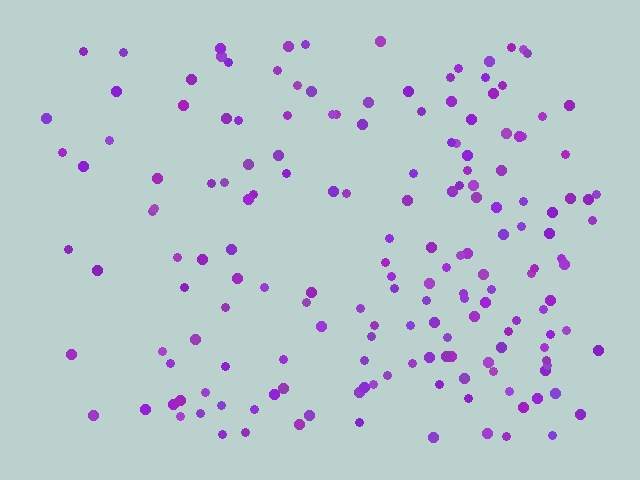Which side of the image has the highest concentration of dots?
The right.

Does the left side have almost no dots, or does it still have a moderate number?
Still a moderate number, just noticeably fewer than the right.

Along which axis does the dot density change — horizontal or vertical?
Horizontal.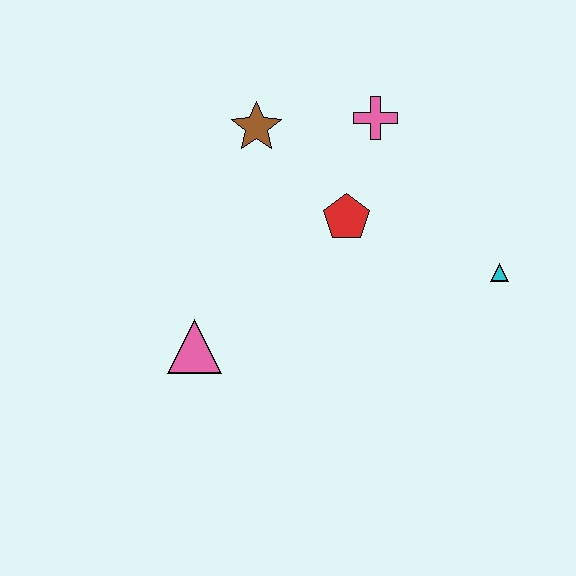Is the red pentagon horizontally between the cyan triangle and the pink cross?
No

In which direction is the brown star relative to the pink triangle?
The brown star is above the pink triangle.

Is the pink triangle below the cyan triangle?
Yes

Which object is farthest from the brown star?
The cyan triangle is farthest from the brown star.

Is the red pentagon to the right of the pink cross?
No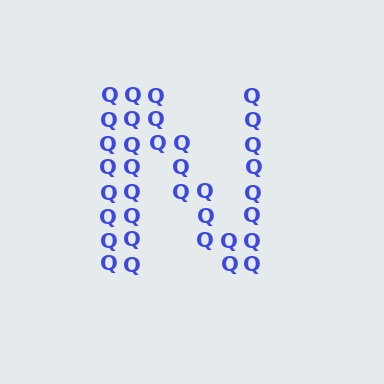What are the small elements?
The small elements are letter Q's.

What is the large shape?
The large shape is the letter N.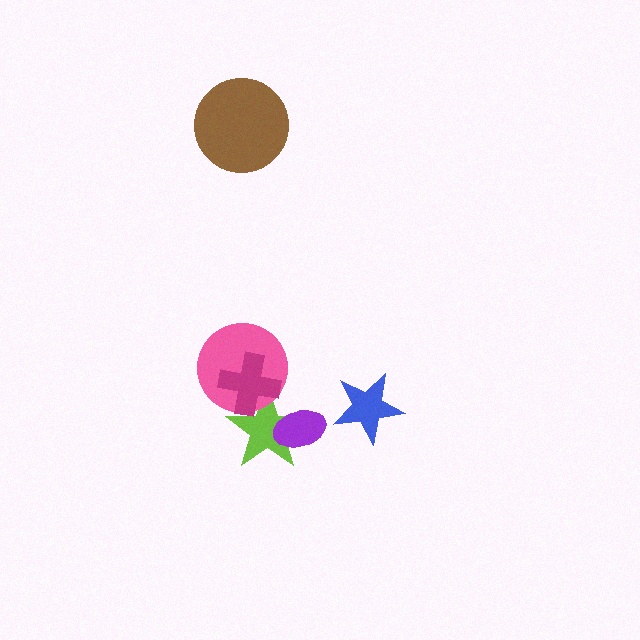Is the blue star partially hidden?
No, no other shape covers it.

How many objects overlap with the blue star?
0 objects overlap with the blue star.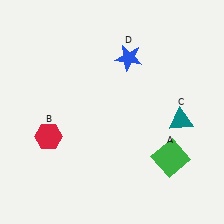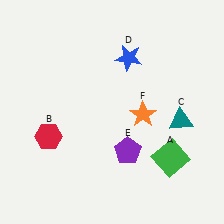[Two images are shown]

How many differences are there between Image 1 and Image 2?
There are 2 differences between the two images.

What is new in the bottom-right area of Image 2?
An orange star (F) was added in the bottom-right area of Image 2.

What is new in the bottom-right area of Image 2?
A purple pentagon (E) was added in the bottom-right area of Image 2.